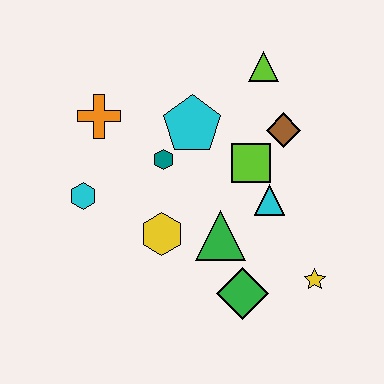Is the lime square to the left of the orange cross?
No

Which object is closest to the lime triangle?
The brown diamond is closest to the lime triangle.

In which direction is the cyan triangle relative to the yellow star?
The cyan triangle is above the yellow star.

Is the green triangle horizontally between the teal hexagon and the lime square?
Yes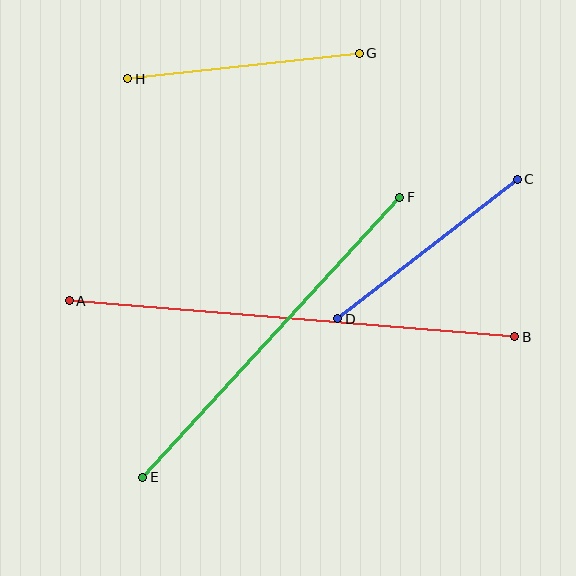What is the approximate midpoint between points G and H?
The midpoint is at approximately (243, 66) pixels.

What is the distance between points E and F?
The distance is approximately 380 pixels.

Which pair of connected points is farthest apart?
Points A and B are farthest apart.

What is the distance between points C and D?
The distance is approximately 227 pixels.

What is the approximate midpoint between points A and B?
The midpoint is at approximately (292, 319) pixels.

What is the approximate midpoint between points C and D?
The midpoint is at approximately (428, 249) pixels.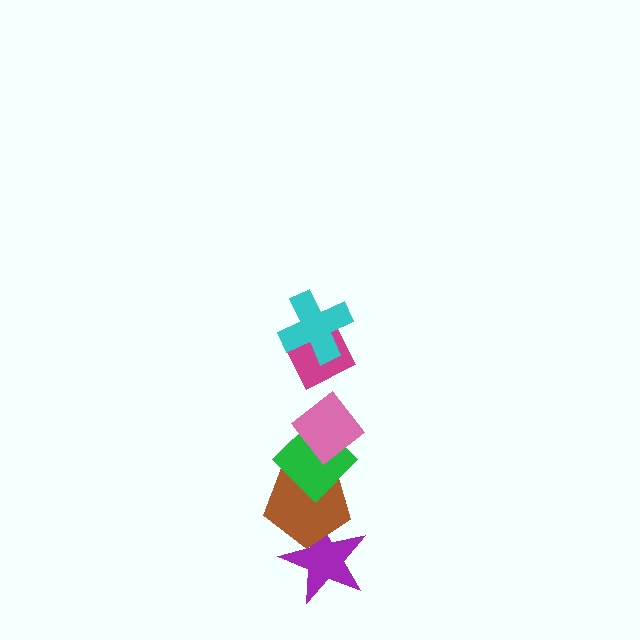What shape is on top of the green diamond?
The pink diamond is on top of the green diamond.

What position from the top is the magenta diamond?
The magenta diamond is 2nd from the top.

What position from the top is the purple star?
The purple star is 6th from the top.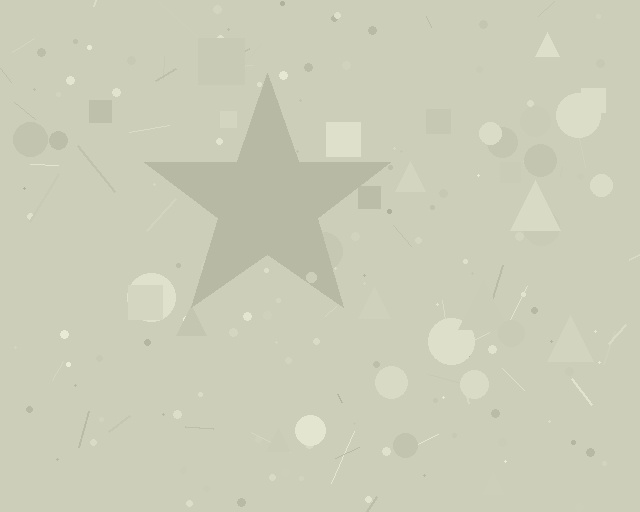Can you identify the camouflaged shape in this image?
The camouflaged shape is a star.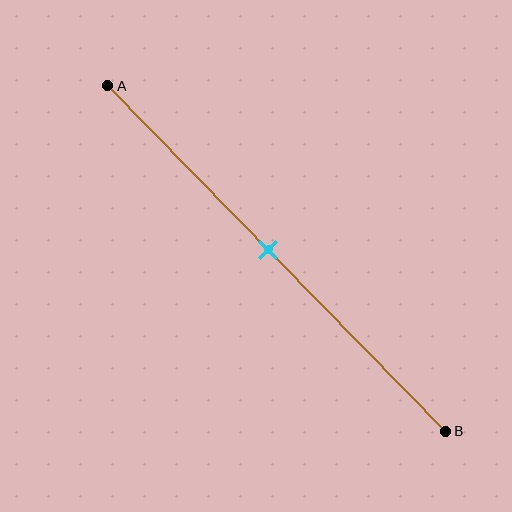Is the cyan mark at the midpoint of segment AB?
Yes, the mark is approximately at the midpoint.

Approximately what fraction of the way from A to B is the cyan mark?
The cyan mark is approximately 50% of the way from A to B.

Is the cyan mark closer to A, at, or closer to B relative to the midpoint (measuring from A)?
The cyan mark is approximately at the midpoint of segment AB.